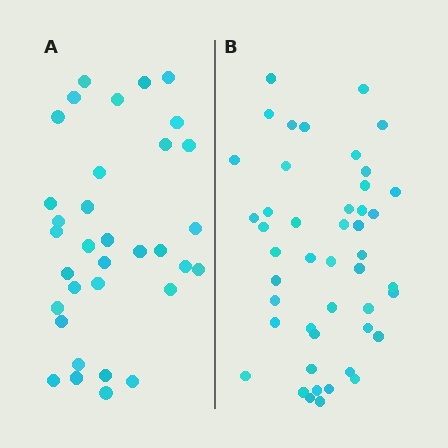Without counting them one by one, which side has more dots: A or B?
Region B (the right region) has more dots.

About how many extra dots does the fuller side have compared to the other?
Region B has roughly 12 or so more dots than region A.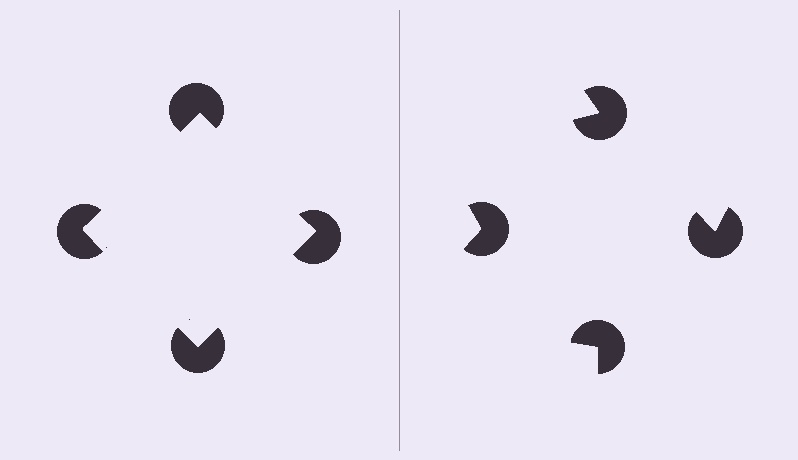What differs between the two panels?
The pac-man discs are positioned identically on both sides; only the wedge orientations differ. On the left they align to a square; on the right they are misaligned.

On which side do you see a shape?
An illusory square appears on the left side. On the right side the wedge cuts are rotated, so no coherent shape forms.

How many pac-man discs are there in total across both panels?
8 — 4 on each side.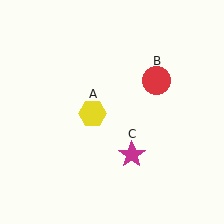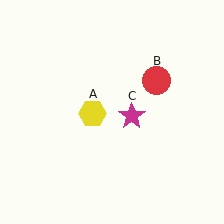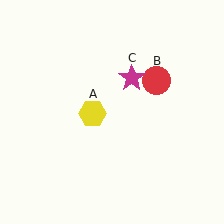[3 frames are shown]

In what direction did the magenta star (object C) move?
The magenta star (object C) moved up.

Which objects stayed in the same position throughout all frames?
Yellow hexagon (object A) and red circle (object B) remained stationary.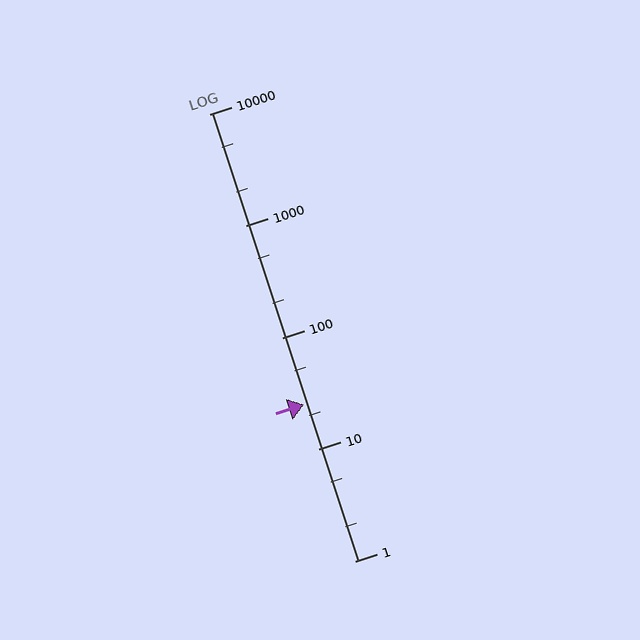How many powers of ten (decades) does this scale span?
The scale spans 4 decades, from 1 to 10000.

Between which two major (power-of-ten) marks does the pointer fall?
The pointer is between 10 and 100.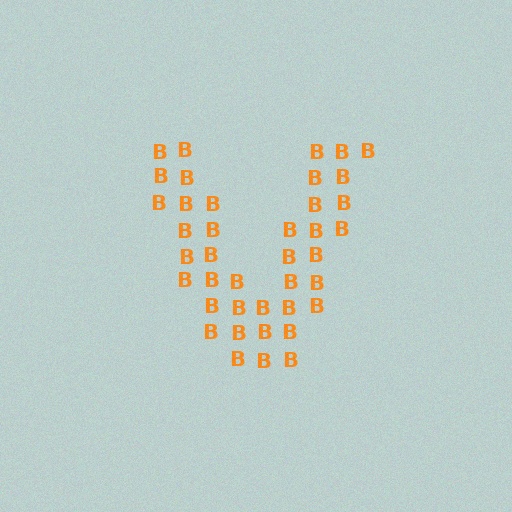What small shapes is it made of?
It is made of small letter B's.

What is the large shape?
The large shape is the letter V.